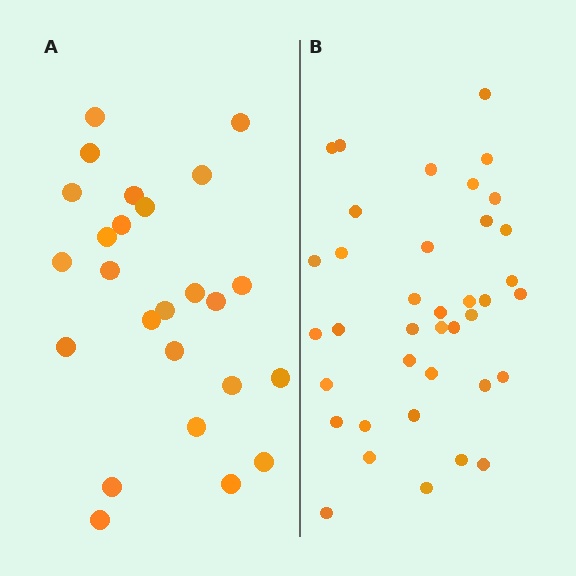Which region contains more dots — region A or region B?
Region B (the right region) has more dots.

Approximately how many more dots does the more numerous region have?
Region B has approximately 15 more dots than region A.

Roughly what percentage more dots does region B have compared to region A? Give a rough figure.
About 50% more.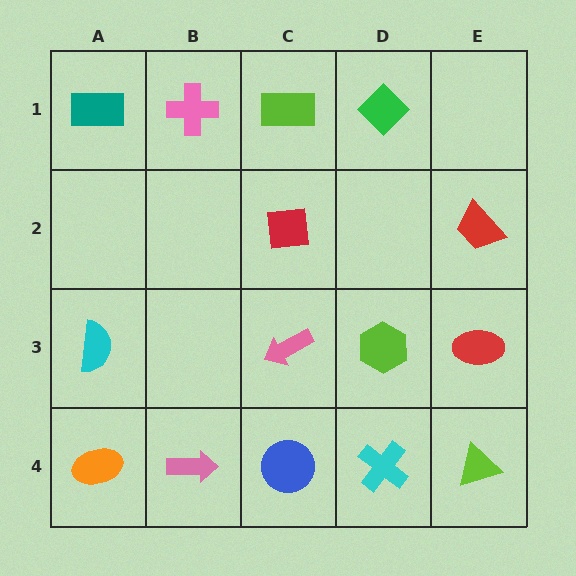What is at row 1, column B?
A pink cross.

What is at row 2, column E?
A red trapezoid.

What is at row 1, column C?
A lime rectangle.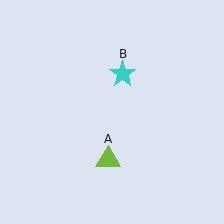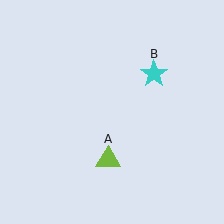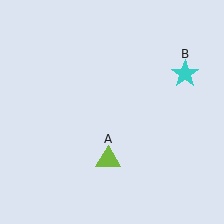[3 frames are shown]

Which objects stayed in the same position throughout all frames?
Lime triangle (object A) remained stationary.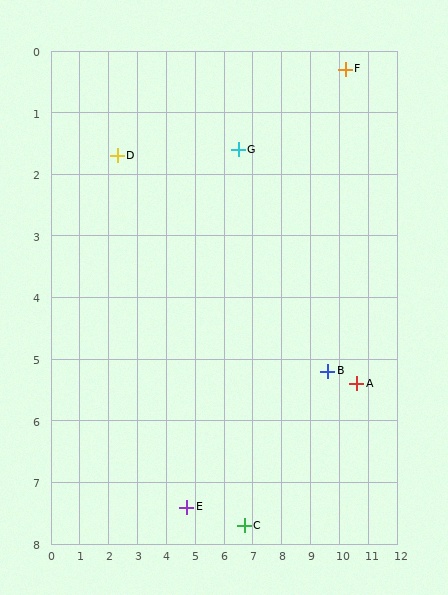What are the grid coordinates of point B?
Point B is at approximately (9.6, 5.2).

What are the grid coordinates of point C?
Point C is at approximately (6.7, 7.7).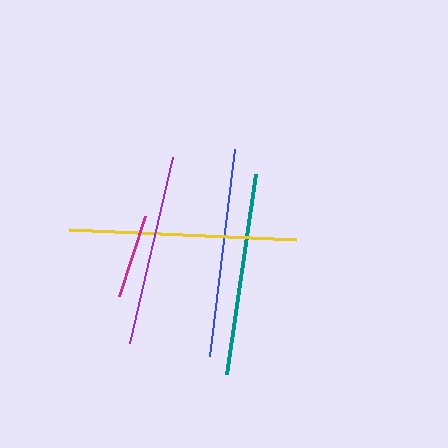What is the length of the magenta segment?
The magenta segment is approximately 84 pixels long.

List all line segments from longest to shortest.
From longest to shortest: yellow, blue, teal, purple, magenta.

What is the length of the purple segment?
The purple segment is approximately 191 pixels long.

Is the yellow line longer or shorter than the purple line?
The yellow line is longer than the purple line.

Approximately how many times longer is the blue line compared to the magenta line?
The blue line is approximately 2.5 times the length of the magenta line.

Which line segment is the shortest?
The magenta line is the shortest at approximately 84 pixels.